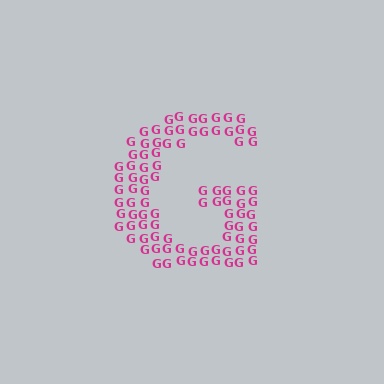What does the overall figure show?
The overall figure shows the letter G.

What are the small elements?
The small elements are letter G's.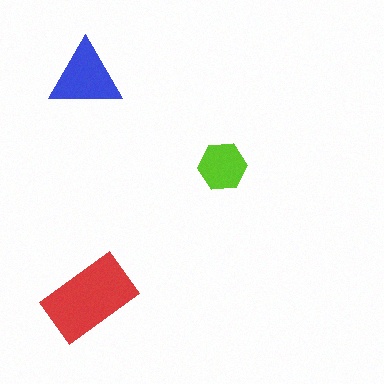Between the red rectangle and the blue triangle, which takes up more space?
The red rectangle.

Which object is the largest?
The red rectangle.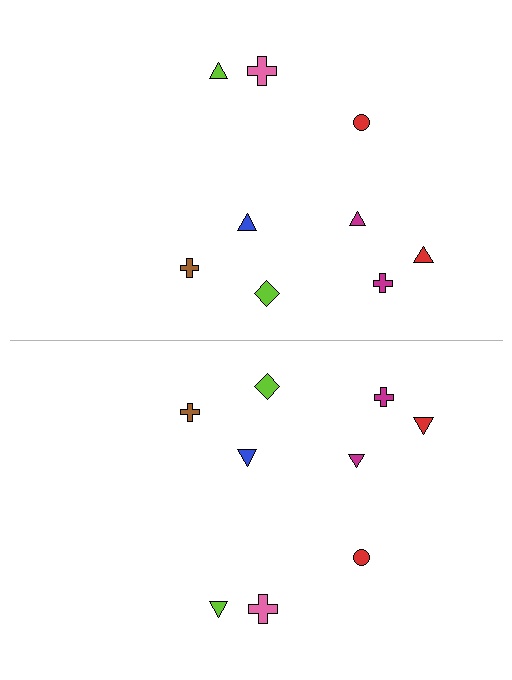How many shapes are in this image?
There are 18 shapes in this image.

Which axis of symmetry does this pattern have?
The pattern has a horizontal axis of symmetry running through the center of the image.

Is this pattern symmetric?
Yes, this pattern has bilateral (reflection) symmetry.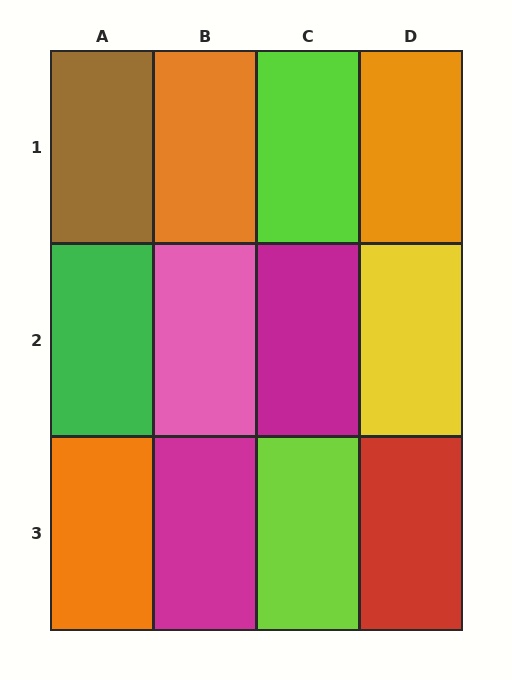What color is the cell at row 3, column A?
Orange.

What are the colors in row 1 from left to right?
Brown, orange, lime, orange.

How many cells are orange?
3 cells are orange.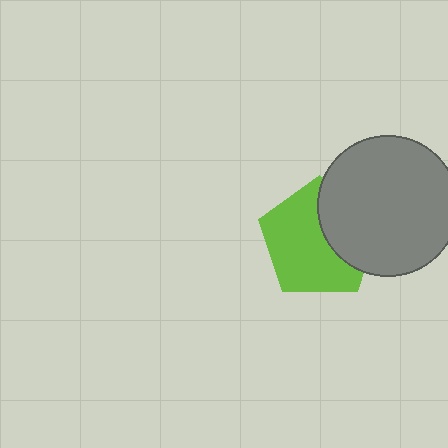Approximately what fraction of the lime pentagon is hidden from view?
Roughly 35% of the lime pentagon is hidden behind the gray circle.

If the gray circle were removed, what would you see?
You would see the complete lime pentagon.